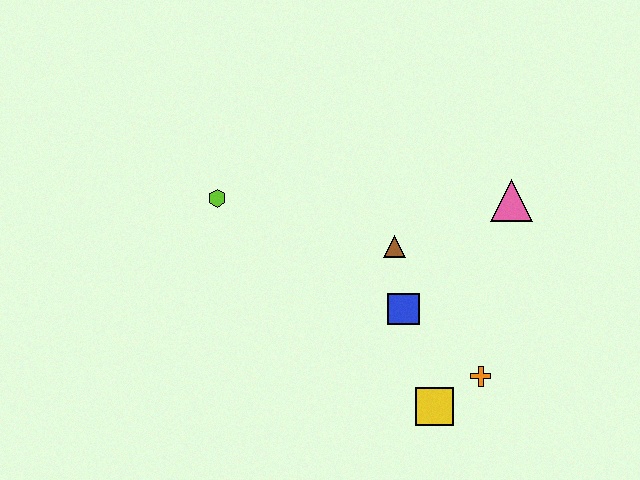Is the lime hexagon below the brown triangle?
No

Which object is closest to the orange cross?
The yellow square is closest to the orange cross.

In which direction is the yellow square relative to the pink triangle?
The yellow square is below the pink triangle.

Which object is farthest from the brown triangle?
The lime hexagon is farthest from the brown triangle.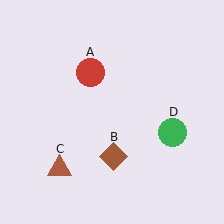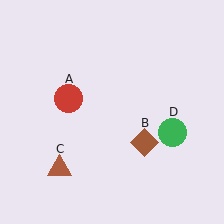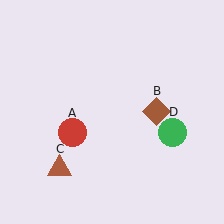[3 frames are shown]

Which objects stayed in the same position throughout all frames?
Brown triangle (object C) and green circle (object D) remained stationary.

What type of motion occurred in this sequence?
The red circle (object A), brown diamond (object B) rotated counterclockwise around the center of the scene.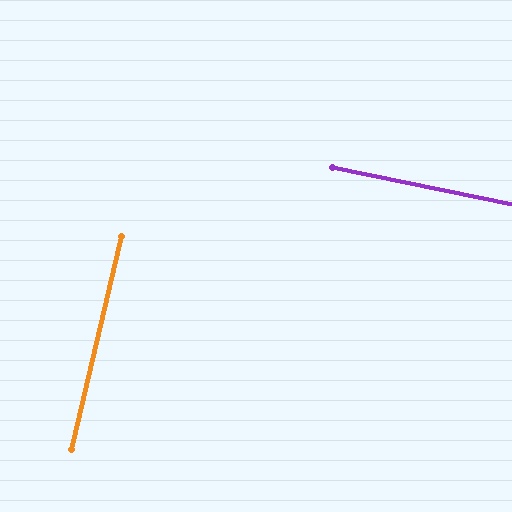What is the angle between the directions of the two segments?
Approximately 88 degrees.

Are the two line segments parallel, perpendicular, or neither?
Perpendicular — they meet at approximately 88°.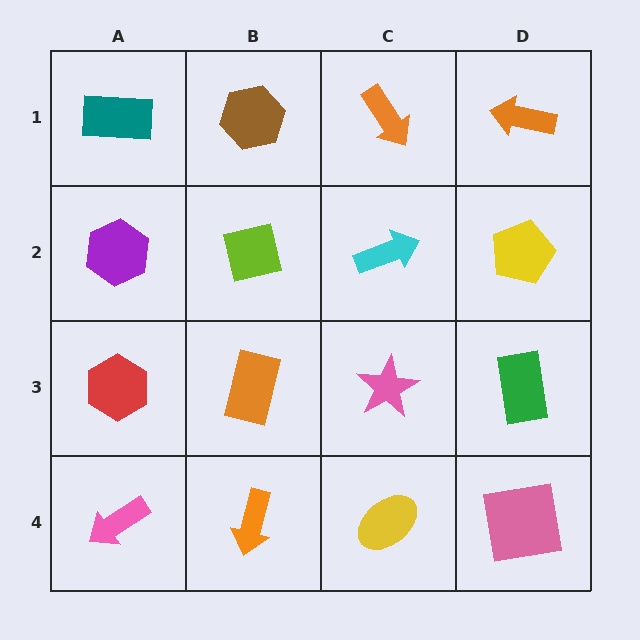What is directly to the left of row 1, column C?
A brown hexagon.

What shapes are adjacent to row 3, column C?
A cyan arrow (row 2, column C), a yellow ellipse (row 4, column C), an orange rectangle (row 3, column B), a green rectangle (row 3, column D).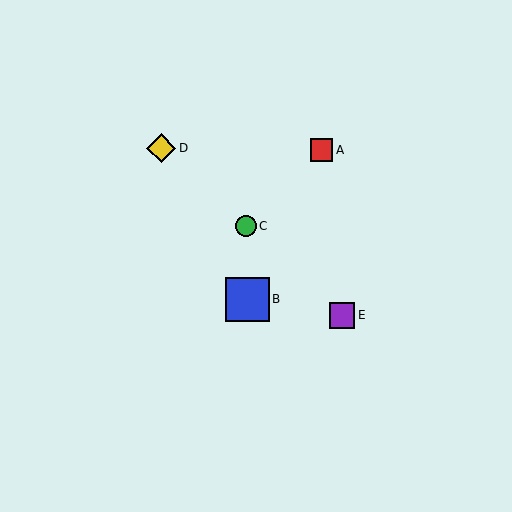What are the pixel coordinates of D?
Object D is at (161, 148).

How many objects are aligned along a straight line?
3 objects (C, D, E) are aligned along a straight line.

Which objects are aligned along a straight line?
Objects C, D, E are aligned along a straight line.